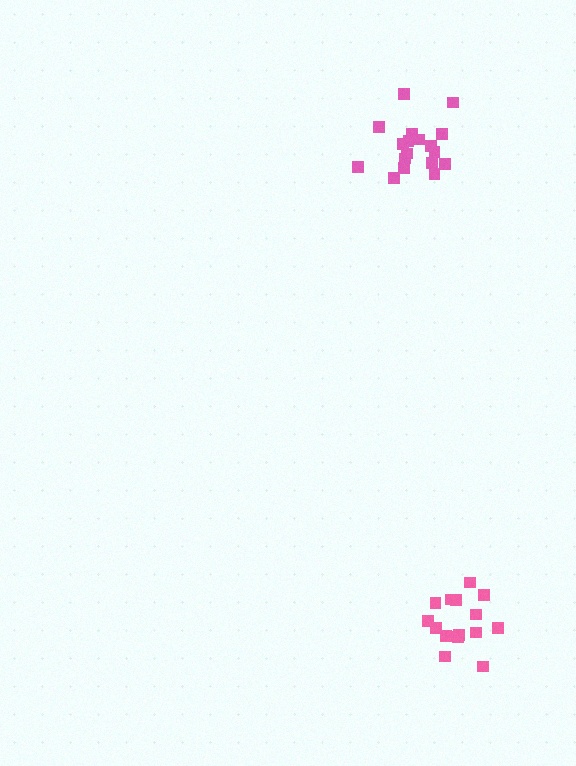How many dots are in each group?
Group 1: 18 dots, Group 2: 15 dots (33 total).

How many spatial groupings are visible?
There are 2 spatial groupings.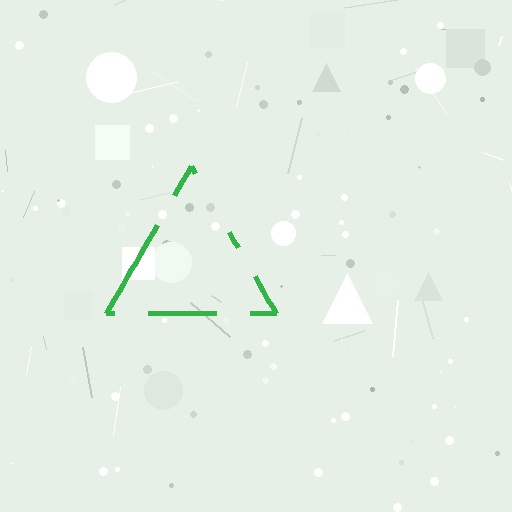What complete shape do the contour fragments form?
The contour fragments form a triangle.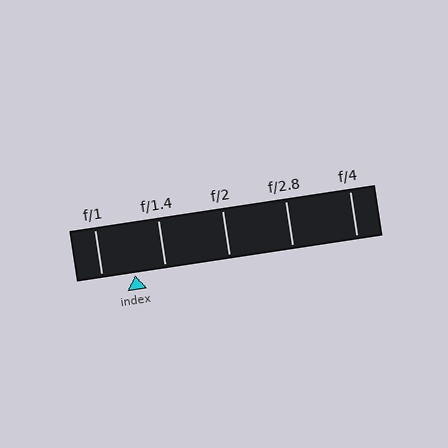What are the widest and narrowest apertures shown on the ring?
The widest aperture shown is f/1 and the narrowest is f/4.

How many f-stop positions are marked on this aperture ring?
There are 5 f-stop positions marked.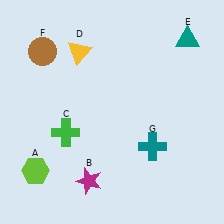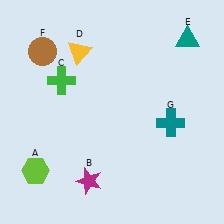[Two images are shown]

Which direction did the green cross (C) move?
The green cross (C) moved up.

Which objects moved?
The objects that moved are: the green cross (C), the teal cross (G).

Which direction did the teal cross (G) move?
The teal cross (G) moved up.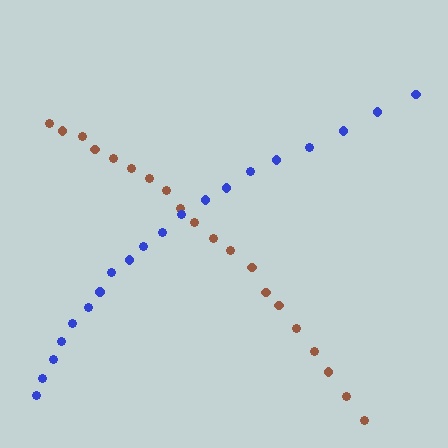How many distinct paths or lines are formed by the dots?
There are 2 distinct paths.